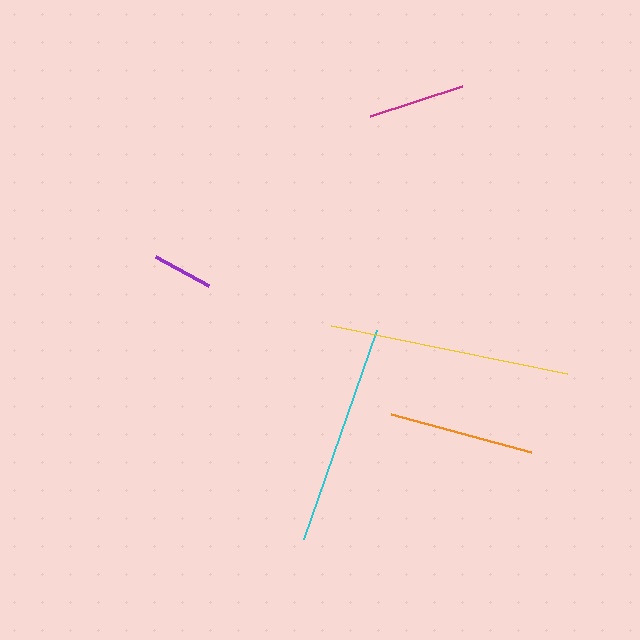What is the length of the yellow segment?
The yellow segment is approximately 240 pixels long.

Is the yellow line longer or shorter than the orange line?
The yellow line is longer than the orange line.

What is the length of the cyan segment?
The cyan segment is approximately 222 pixels long.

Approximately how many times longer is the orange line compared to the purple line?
The orange line is approximately 2.4 times the length of the purple line.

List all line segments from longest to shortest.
From longest to shortest: yellow, cyan, orange, magenta, purple.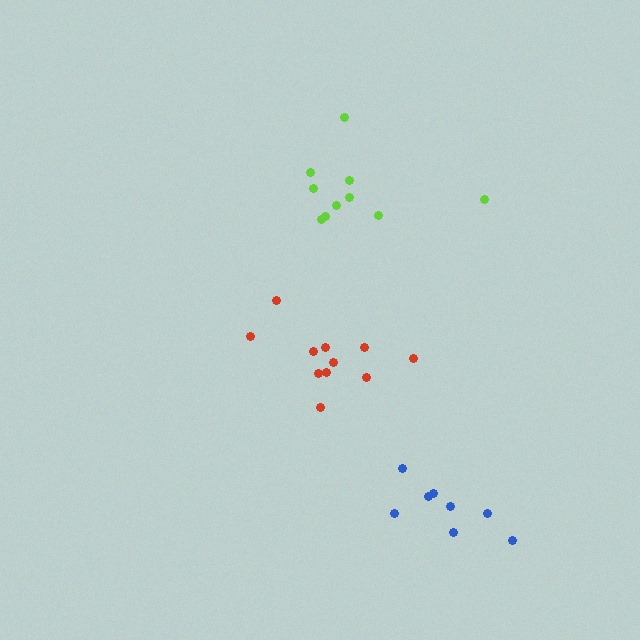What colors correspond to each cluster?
The clusters are colored: blue, lime, red.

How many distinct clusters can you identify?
There are 3 distinct clusters.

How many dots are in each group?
Group 1: 8 dots, Group 2: 10 dots, Group 3: 11 dots (29 total).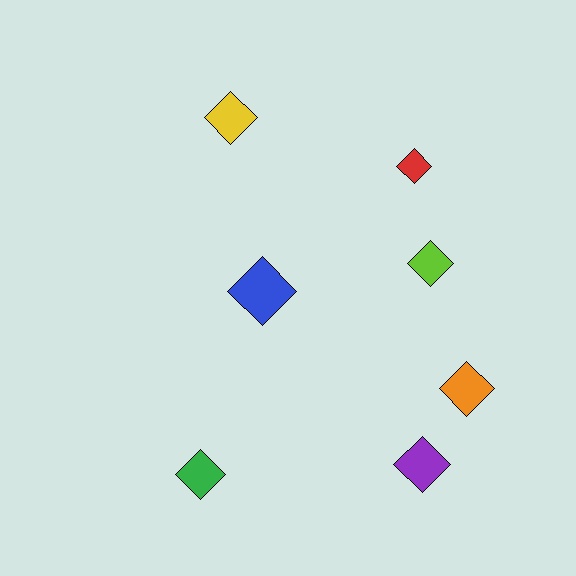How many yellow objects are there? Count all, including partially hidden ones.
There is 1 yellow object.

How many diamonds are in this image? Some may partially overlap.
There are 7 diamonds.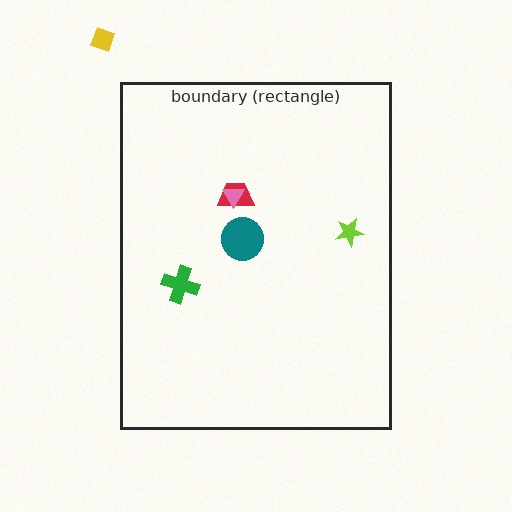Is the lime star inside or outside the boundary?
Inside.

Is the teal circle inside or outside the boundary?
Inside.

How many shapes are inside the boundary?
5 inside, 1 outside.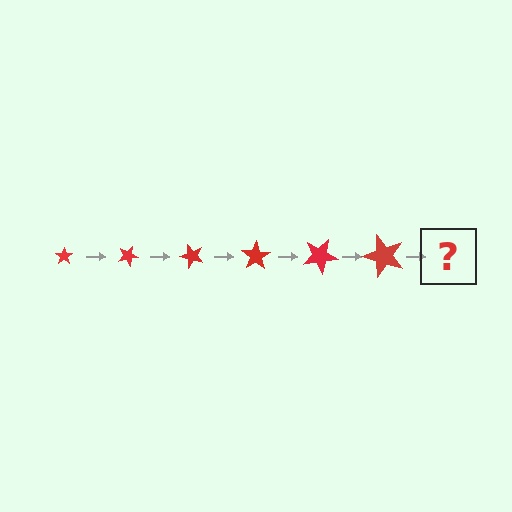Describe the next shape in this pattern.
It should be a star, larger than the previous one and rotated 150 degrees from the start.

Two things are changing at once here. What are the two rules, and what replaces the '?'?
The two rules are that the star grows larger each step and it rotates 25 degrees each step. The '?' should be a star, larger than the previous one and rotated 150 degrees from the start.